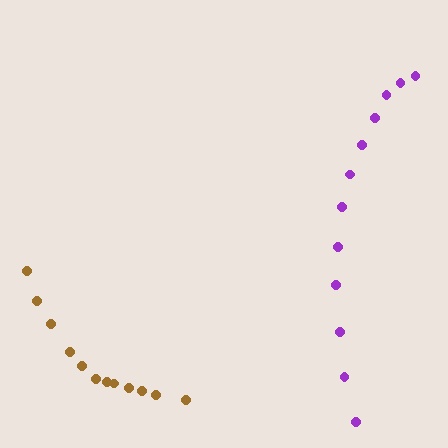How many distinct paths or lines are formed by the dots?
There are 2 distinct paths.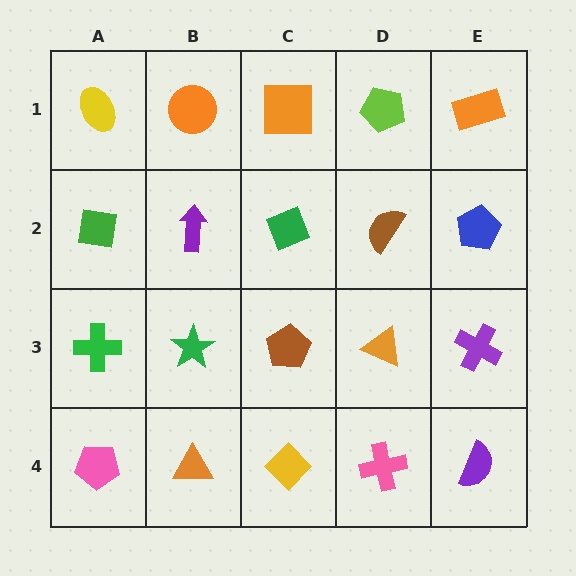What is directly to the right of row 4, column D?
A purple semicircle.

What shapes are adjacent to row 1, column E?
A blue pentagon (row 2, column E), a lime pentagon (row 1, column D).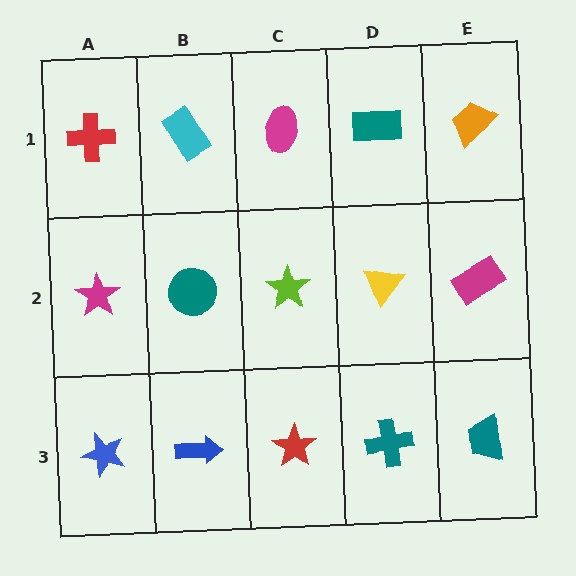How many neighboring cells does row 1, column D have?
3.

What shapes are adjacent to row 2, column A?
A red cross (row 1, column A), a blue star (row 3, column A), a teal circle (row 2, column B).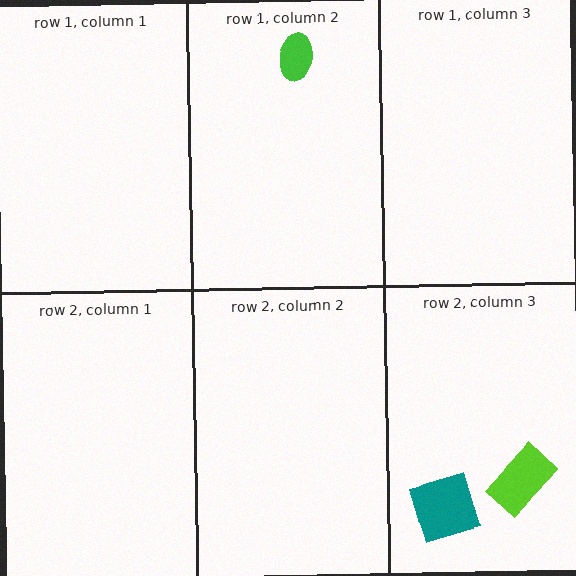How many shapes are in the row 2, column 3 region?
2.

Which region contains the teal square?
The row 2, column 3 region.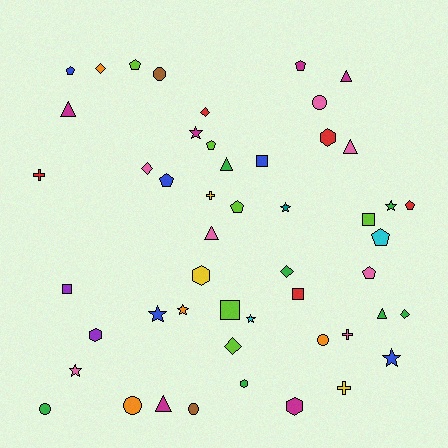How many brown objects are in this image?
There are 2 brown objects.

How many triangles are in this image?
There are 7 triangles.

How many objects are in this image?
There are 50 objects.